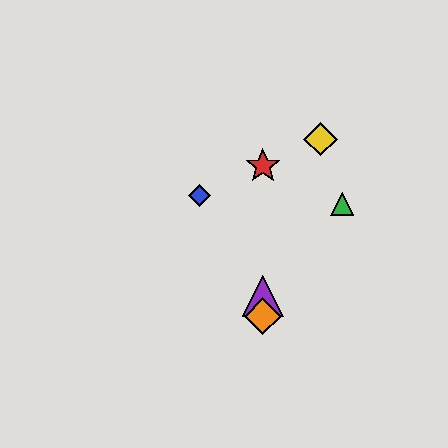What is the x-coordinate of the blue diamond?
The blue diamond is at x≈200.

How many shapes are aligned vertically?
3 shapes (the red star, the purple triangle, the orange diamond) are aligned vertically.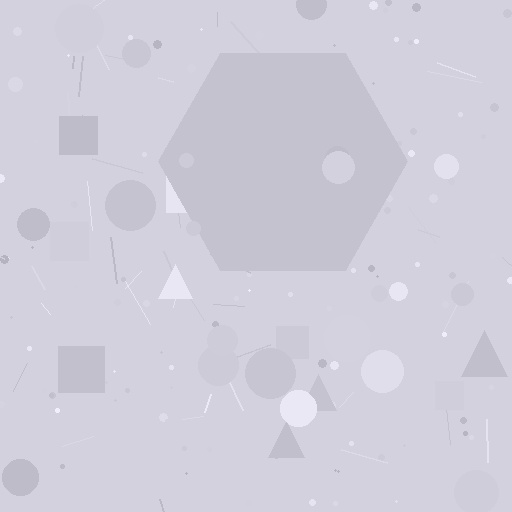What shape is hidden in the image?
A hexagon is hidden in the image.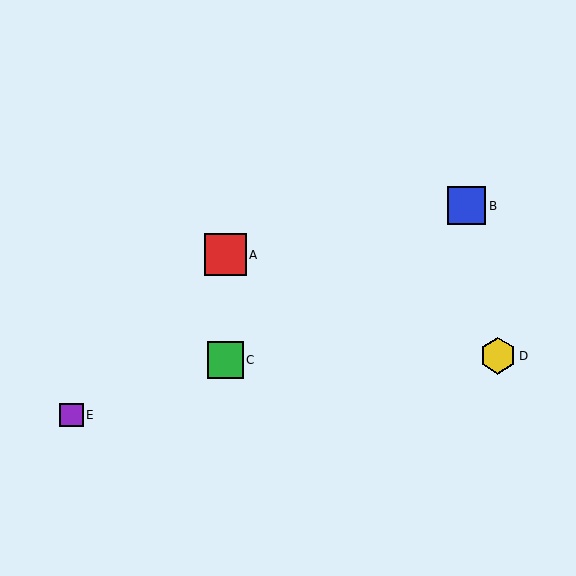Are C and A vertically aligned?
Yes, both are at x≈225.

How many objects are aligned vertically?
2 objects (A, C) are aligned vertically.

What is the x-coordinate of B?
Object B is at x≈467.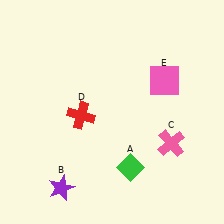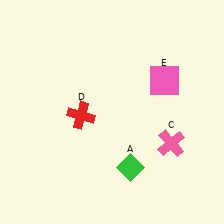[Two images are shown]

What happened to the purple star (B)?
The purple star (B) was removed in Image 2. It was in the bottom-left area of Image 1.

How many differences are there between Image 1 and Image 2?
There is 1 difference between the two images.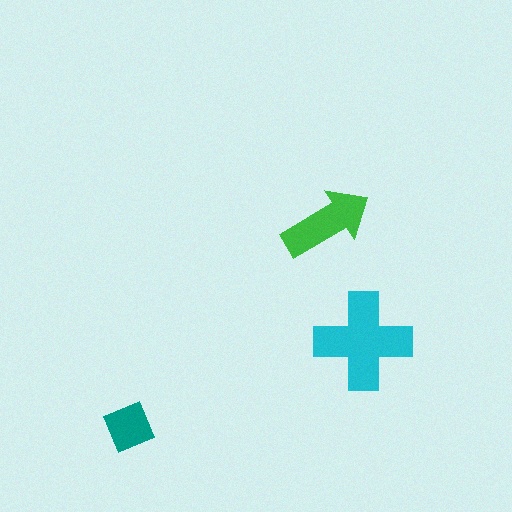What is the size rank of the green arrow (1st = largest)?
2nd.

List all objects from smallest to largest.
The teal diamond, the green arrow, the cyan cross.